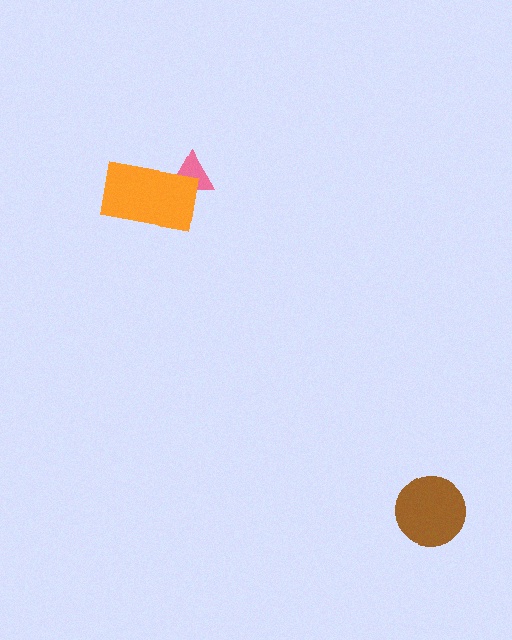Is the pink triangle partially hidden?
Yes, it is partially covered by another shape.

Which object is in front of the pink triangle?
The orange rectangle is in front of the pink triangle.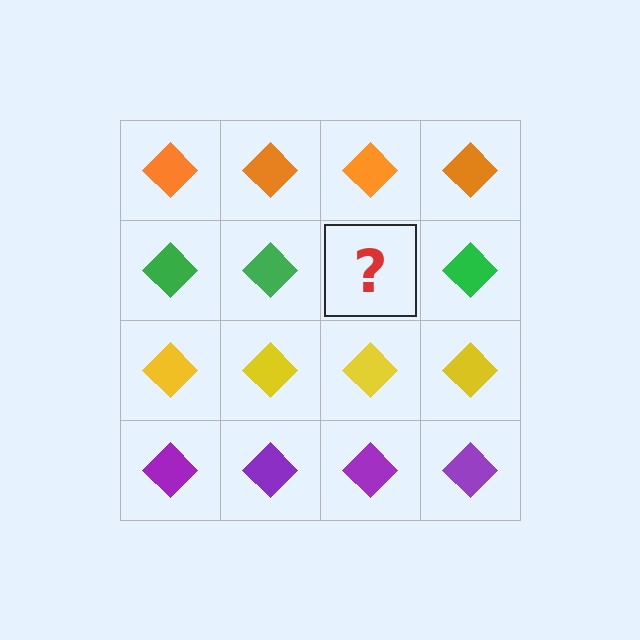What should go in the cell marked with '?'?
The missing cell should contain a green diamond.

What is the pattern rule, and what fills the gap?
The rule is that each row has a consistent color. The gap should be filled with a green diamond.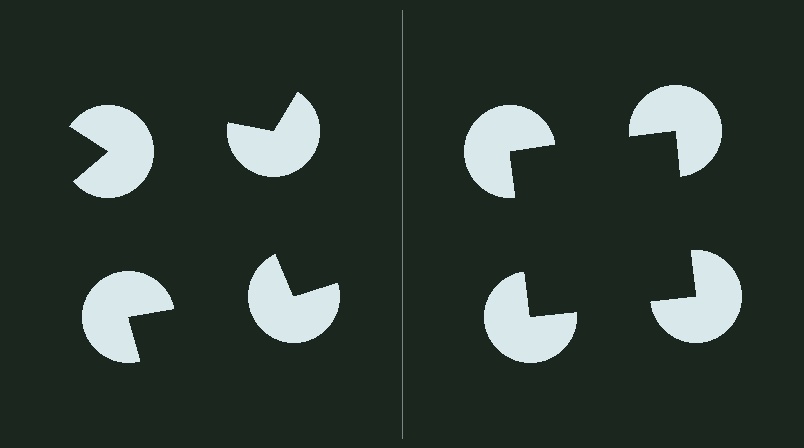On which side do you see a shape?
An illusory square appears on the right side. On the left side the wedge cuts are rotated, so no coherent shape forms.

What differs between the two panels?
The pac-man discs are positioned identically on both sides; only the wedge orientations differ. On the right they align to a square; on the left they are misaligned.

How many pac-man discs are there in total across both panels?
8 — 4 on each side.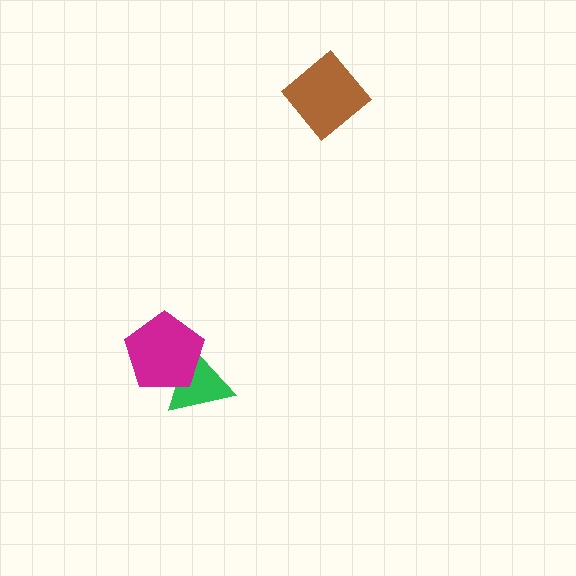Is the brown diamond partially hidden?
No, no other shape covers it.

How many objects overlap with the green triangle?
1 object overlaps with the green triangle.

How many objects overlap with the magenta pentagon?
1 object overlaps with the magenta pentagon.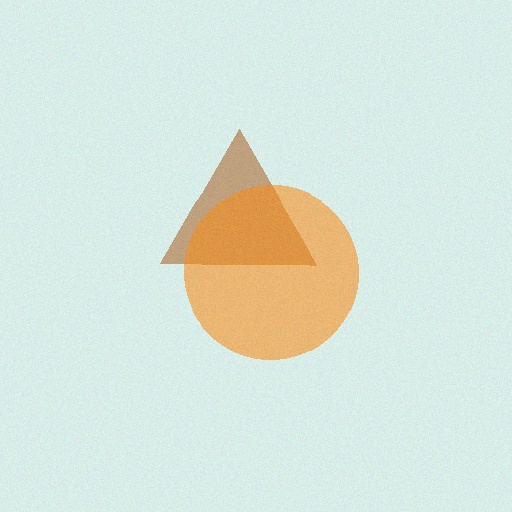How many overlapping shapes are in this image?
There are 2 overlapping shapes in the image.